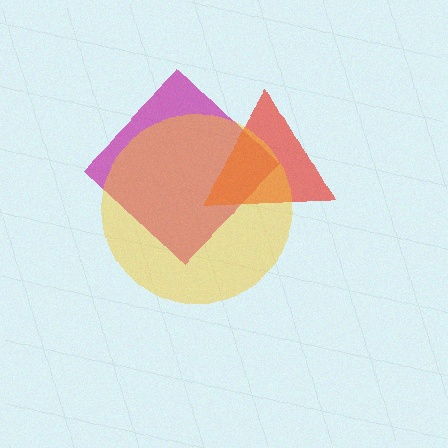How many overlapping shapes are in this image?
There are 3 overlapping shapes in the image.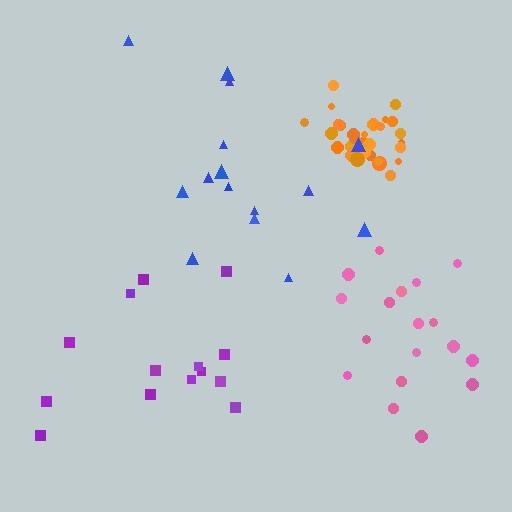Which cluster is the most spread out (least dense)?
Purple.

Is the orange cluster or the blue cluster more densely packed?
Orange.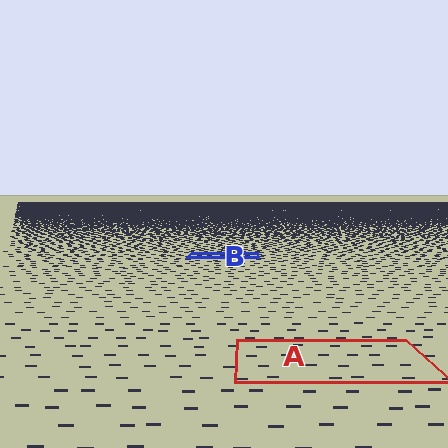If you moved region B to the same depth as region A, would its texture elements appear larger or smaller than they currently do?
They would appear larger. At a closer depth, the same texture elements are projected at a bigger on-screen size.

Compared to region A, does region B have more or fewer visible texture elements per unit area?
Region B has more texture elements per unit area — they are packed more densely because it is farther away.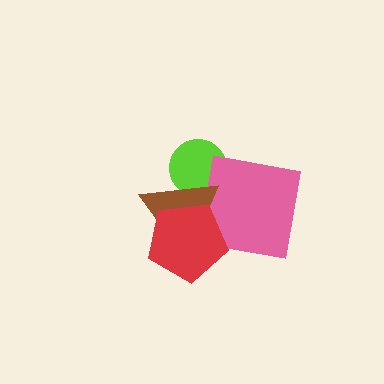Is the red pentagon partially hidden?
No, no other shape covers it.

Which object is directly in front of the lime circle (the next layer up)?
The pink square is directly in front of the lime circle.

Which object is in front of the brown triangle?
The red pentagon is in front of the brown triangle.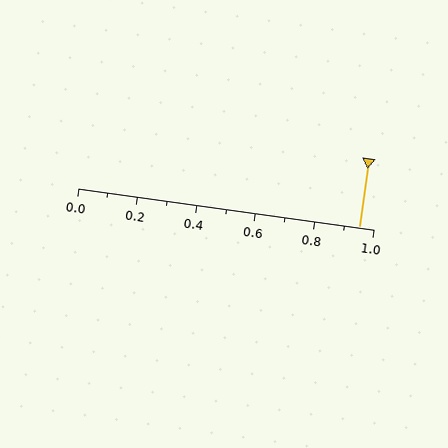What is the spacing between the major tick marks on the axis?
The major ticks are spaced 0.2 apart.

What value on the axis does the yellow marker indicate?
The marker indicates approximately 0.95.